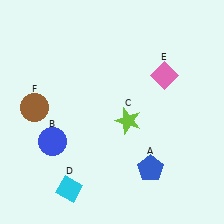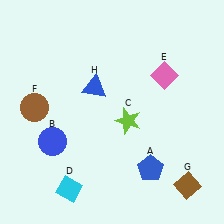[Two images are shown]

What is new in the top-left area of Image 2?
A blue triangle (H) was added in the top-left area of Image 2.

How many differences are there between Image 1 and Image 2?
There are 2 differences between the two images.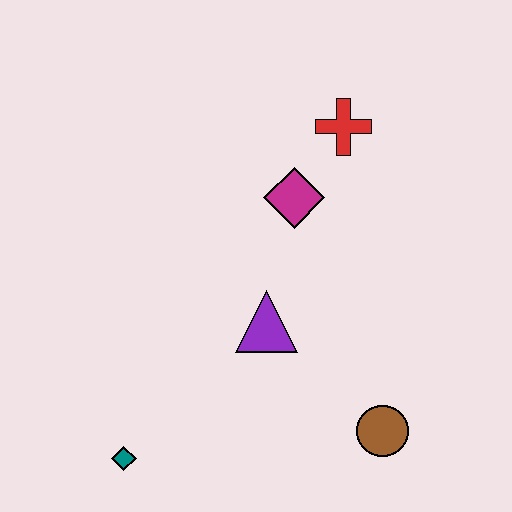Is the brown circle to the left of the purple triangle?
No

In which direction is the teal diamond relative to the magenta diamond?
The teal diamond is below the magenta diamond.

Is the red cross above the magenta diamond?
Yes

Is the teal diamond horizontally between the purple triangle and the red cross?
No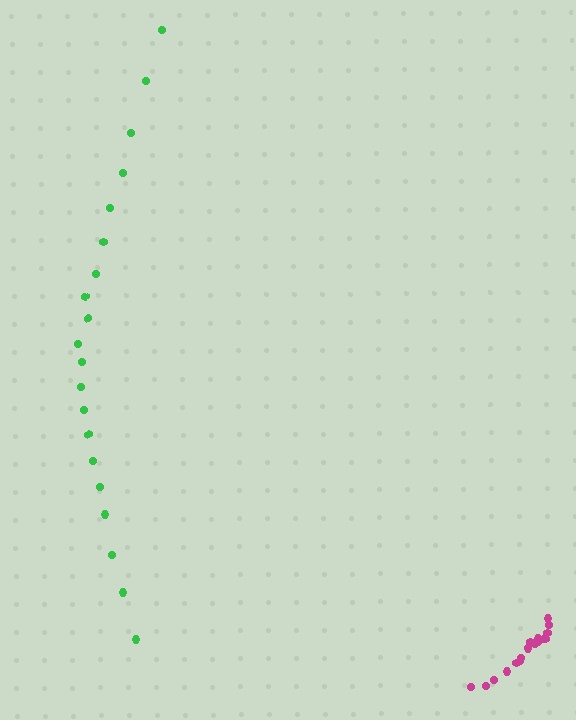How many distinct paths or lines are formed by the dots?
There are 2 distinct paths.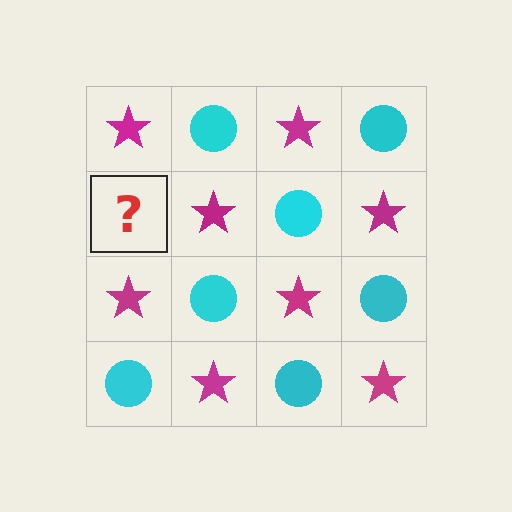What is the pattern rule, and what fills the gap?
The rule is that it alternates magenta star and cyan circle in a checkerboard pattern. The gap should be filled with a cyan circle.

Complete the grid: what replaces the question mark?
The question mark should be replaced with a cyan circle.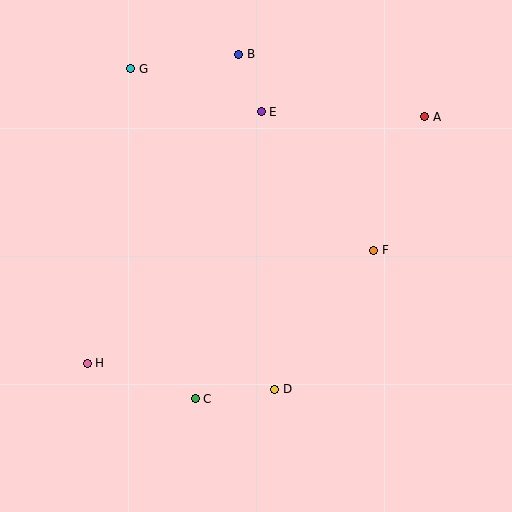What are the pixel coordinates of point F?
Point F is at (374, 250).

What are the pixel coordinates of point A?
Point A is at (425, 117).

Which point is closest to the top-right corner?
Point A is closest to the top-right corner.